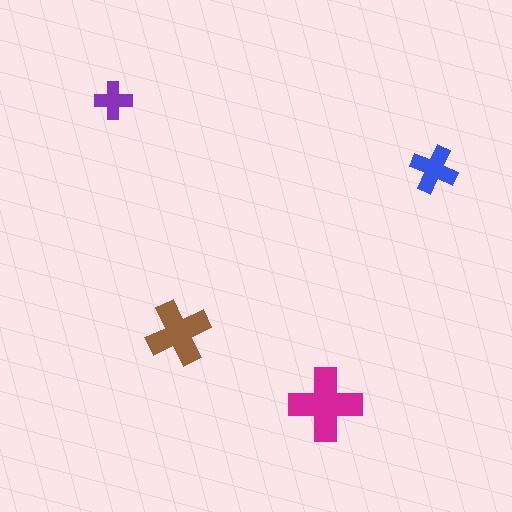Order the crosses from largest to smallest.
the magenta one, the brown one, the blue one, the purple one.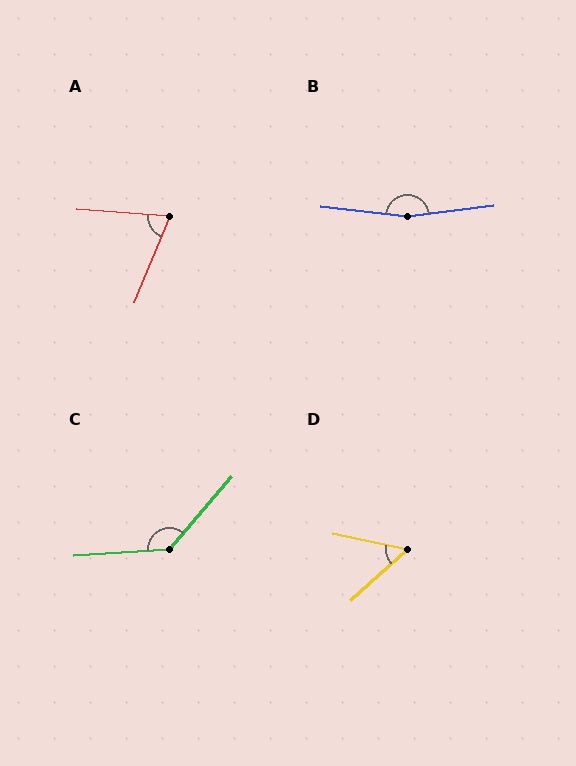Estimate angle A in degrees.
Approximately 72 degrees.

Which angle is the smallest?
D, at approximately 55 degrees.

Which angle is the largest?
B, at approximately 166 degrees.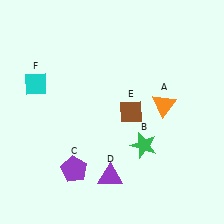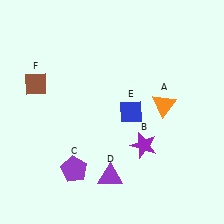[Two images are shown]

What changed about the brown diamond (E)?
In Image 1, E is brown. In Image 2, it changed to blue.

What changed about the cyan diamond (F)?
In Image 1, F is cyan. In Image 2, it changed to brown.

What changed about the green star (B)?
In Image 1, B is green. In Image 2, it changed to purple.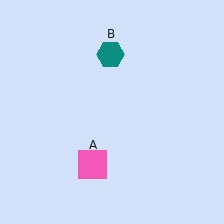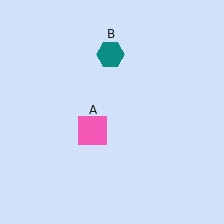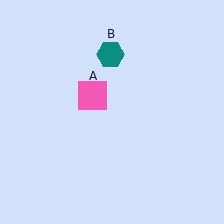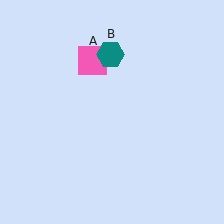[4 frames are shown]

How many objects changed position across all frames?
1 object changed position: pink square (object A).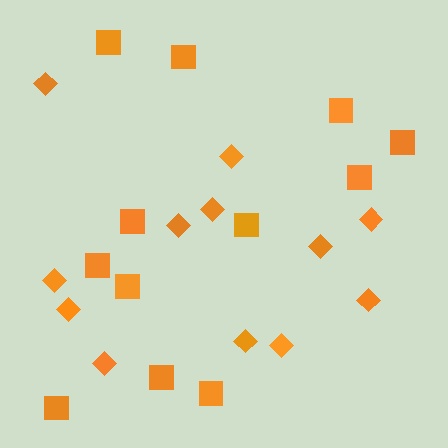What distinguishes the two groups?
There are 2 groups: one group of squares (12) and one group of diamonds (12).